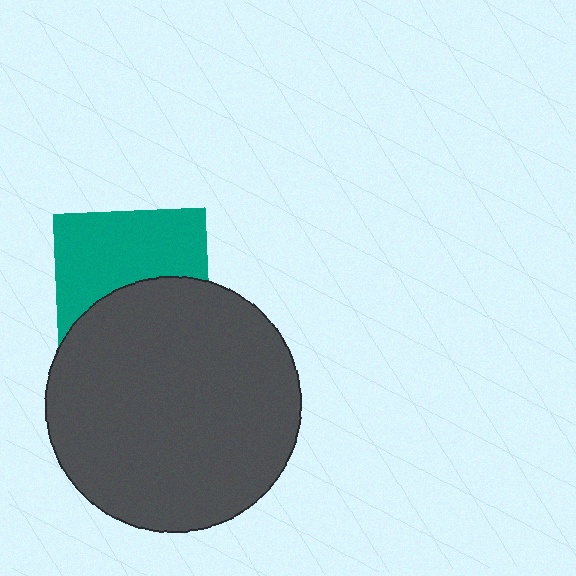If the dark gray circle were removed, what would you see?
You would see the complete teal square.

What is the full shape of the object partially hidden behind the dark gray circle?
The partially hidden object is a teal square.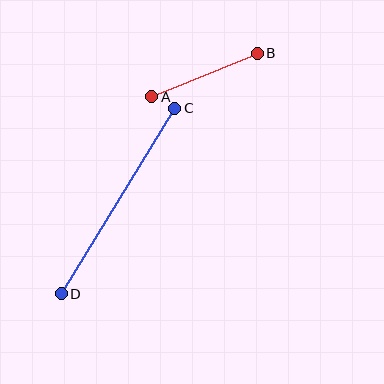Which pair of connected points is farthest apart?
Points C and D are farthest apart.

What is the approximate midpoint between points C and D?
The midpoint is at approximately (118, 201) pixels.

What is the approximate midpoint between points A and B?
The midpoint is at approximately (204, 75) pixels.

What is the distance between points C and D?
The distance is approximately 218 pixels.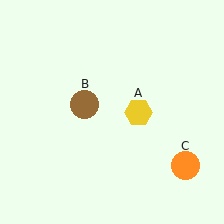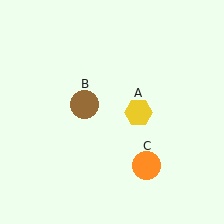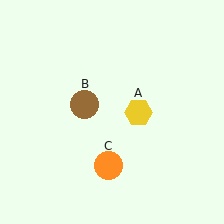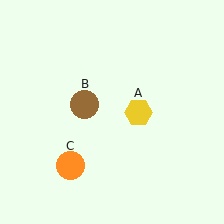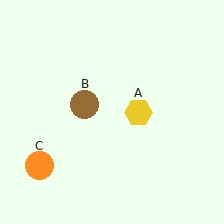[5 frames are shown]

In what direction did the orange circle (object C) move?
The orange circle (object C) moved left.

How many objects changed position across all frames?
1 object changed position: orange circle (object C).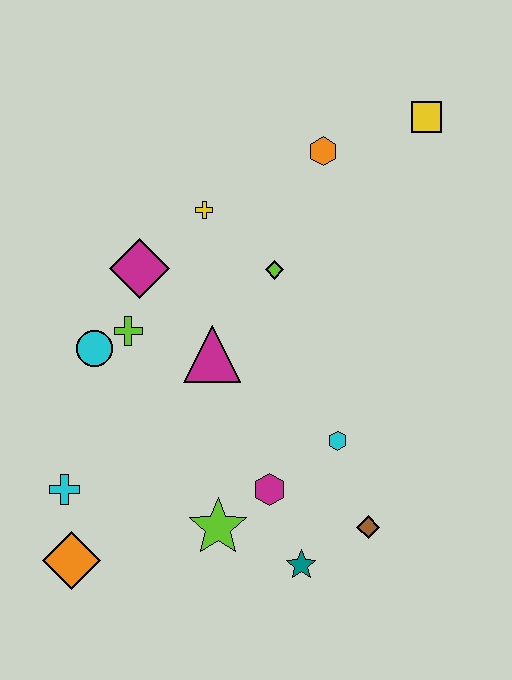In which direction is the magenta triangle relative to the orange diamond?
The magenta triangle is above the orange diamond.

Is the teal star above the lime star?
No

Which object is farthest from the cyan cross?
The yellow square is farthest from the cyan cross.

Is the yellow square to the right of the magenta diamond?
Yes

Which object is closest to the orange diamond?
The cyan cross is closest to the orange diamond.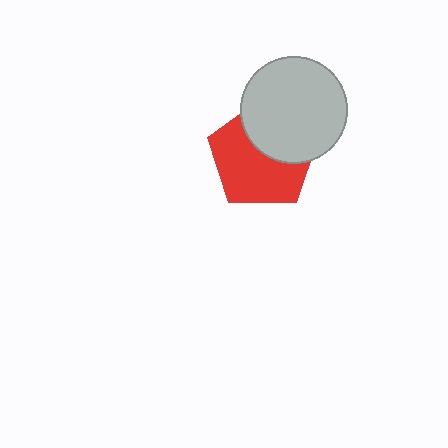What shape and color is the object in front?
The object in front is a light gray circle.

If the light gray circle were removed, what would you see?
You would see the complete red pentagon.